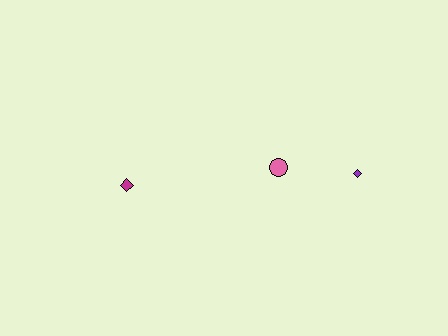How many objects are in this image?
There are 3 objects.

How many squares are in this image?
There are no squares.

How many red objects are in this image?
There are no red objects.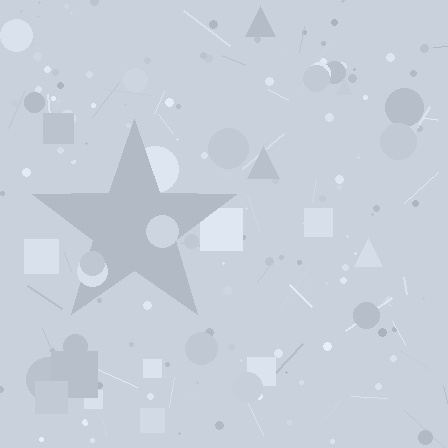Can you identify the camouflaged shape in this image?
The camouflaged shape is a star.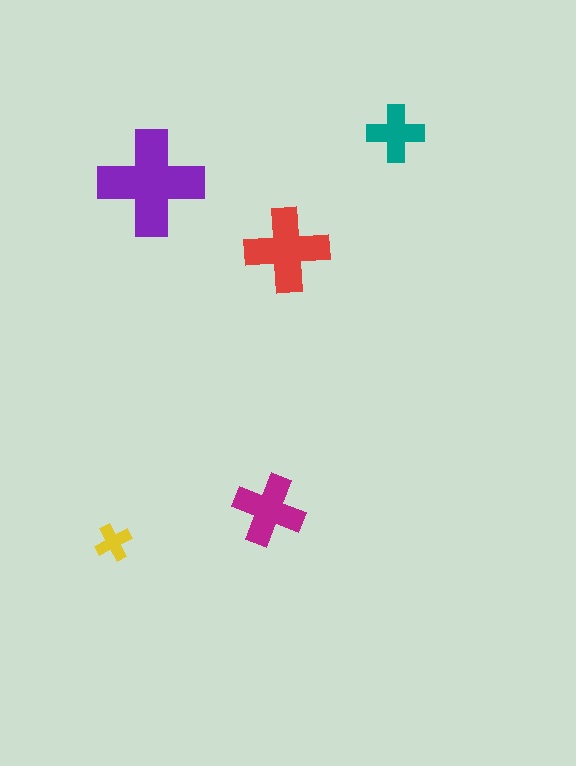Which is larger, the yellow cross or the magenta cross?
The magenta one.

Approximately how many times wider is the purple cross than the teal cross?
About 2 times wider.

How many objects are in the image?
There are 5 objects in the image.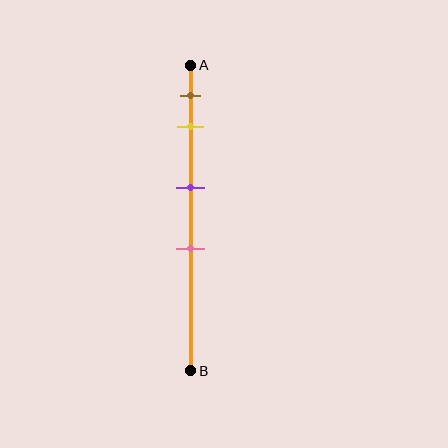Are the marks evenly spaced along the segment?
No, the marks are not evenly spaced.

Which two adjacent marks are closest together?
The brown and yellow marks are the closest adjacent pair.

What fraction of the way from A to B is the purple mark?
The purple mark is approximately 40% (0.4) of the way from A to B.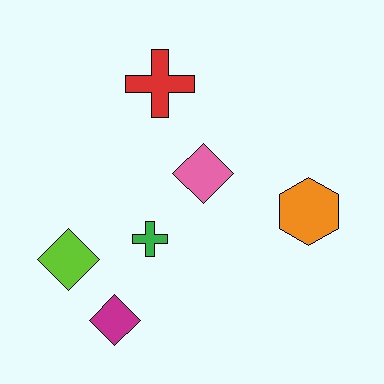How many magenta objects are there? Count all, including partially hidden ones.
There is 1 magenta object.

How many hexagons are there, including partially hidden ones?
There is 1 hexagon.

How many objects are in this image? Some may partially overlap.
There are 6 objects.